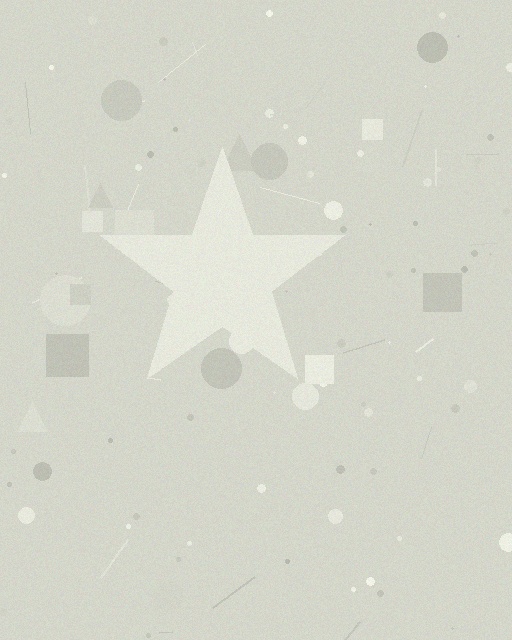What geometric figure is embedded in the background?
A star is embedded in the background.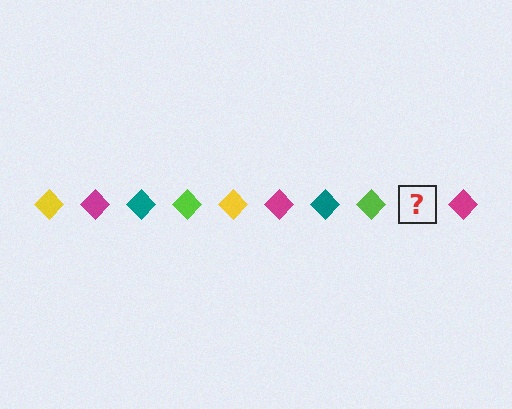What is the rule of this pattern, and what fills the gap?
The rule is that the pattern cycles through yellow, magenta, teal, lime diamonds. The gap should be filled with a yellow diamond.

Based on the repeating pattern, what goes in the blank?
The blank should be a yellow diamond.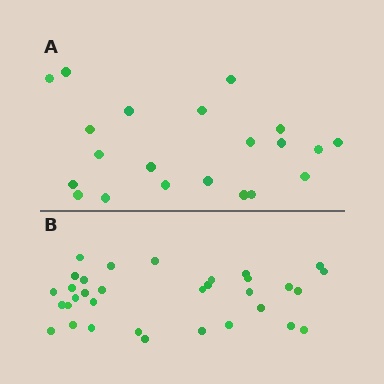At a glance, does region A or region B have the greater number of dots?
Region B (the bottom region) has more dots.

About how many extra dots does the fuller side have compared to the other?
Region B has roughly 12 or so more dots than region A.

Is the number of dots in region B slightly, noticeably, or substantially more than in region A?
Region B has substantially more. The ratio is roughly 1.6 to 1.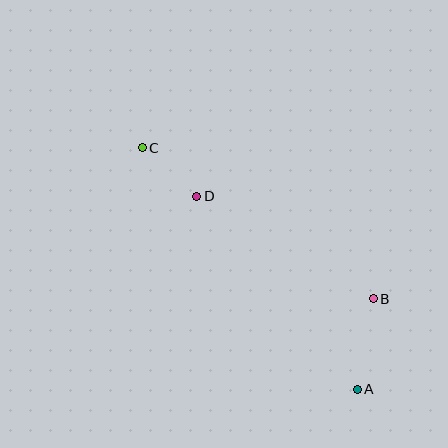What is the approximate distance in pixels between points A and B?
The distance between A and B is approximately 92 pixels.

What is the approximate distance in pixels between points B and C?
The distance between B and C is approximately 276 pixels.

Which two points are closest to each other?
Points C and D are closest to each other.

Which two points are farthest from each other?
Points A and C are farthest from each other.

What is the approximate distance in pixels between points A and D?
The distance between A and D is approximately 251 pixels.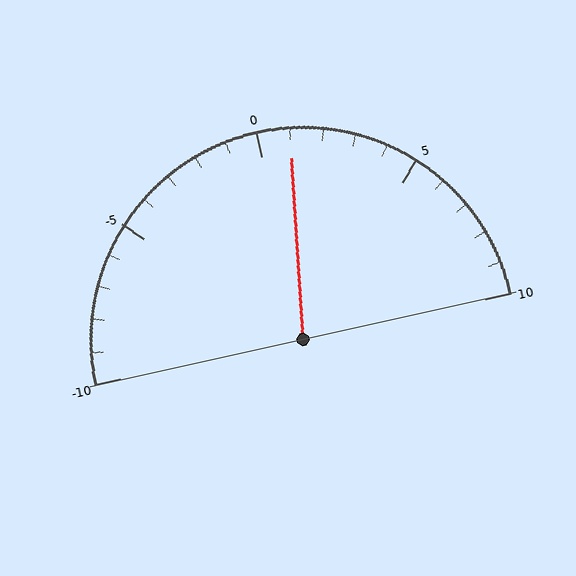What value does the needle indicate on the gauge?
The needle indicates approximately 1.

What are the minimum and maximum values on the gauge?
The gauge ranges from -10 to 10.